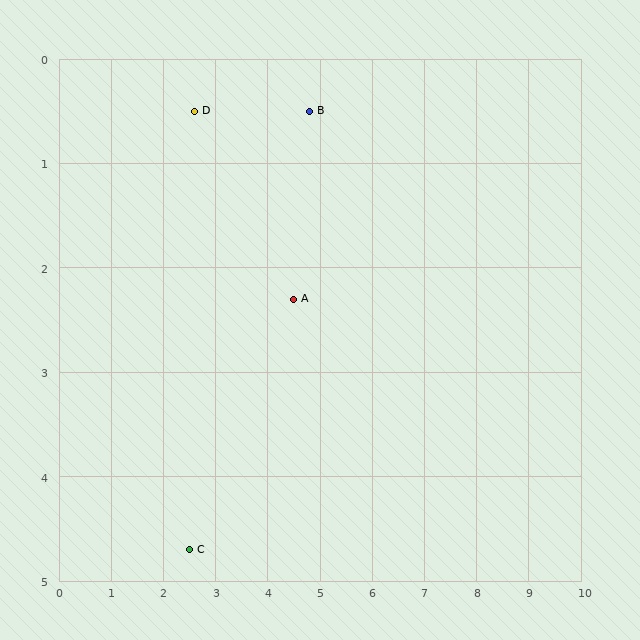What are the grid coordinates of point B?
Point B is at approximately (4.8, 0.5).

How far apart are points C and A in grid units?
Points C and A are about 3.1 grid units apart.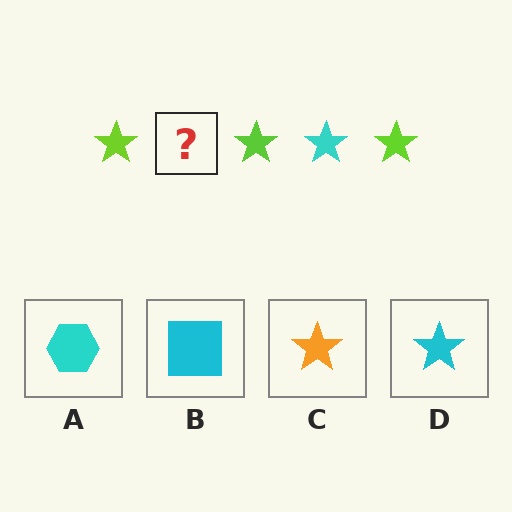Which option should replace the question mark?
Option D.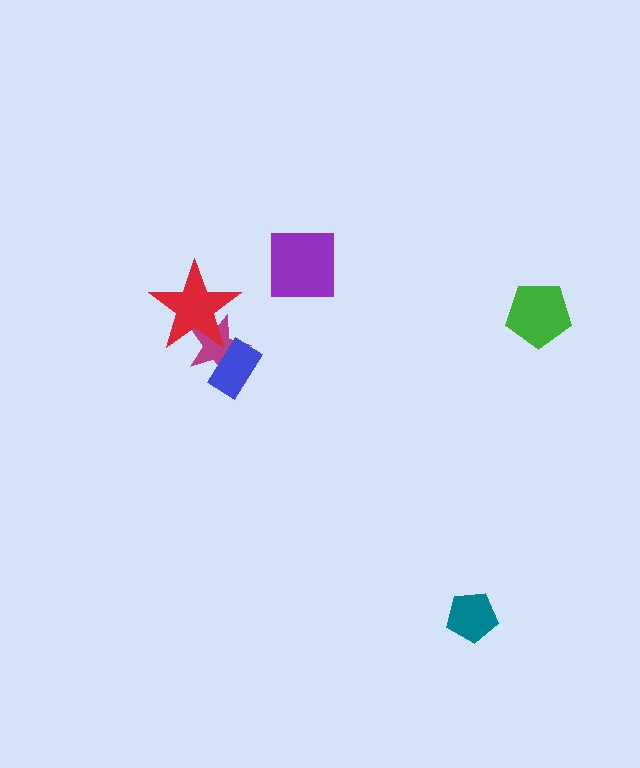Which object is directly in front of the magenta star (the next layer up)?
The red star is directly in front of the magenta star.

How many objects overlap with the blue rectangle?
1 object overlaps with the blue rectangle.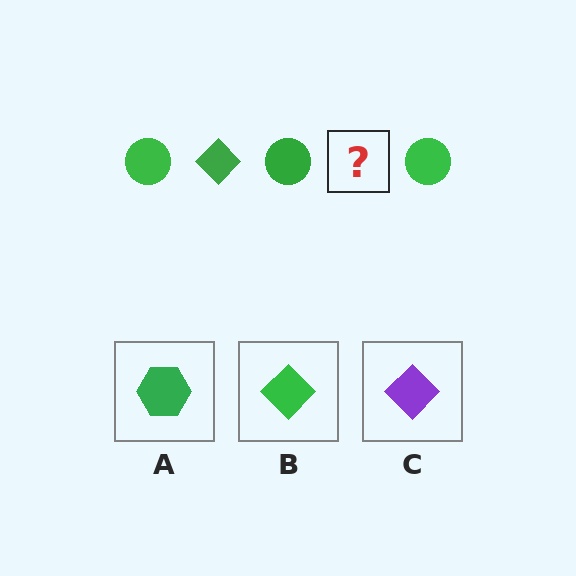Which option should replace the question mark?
Option B.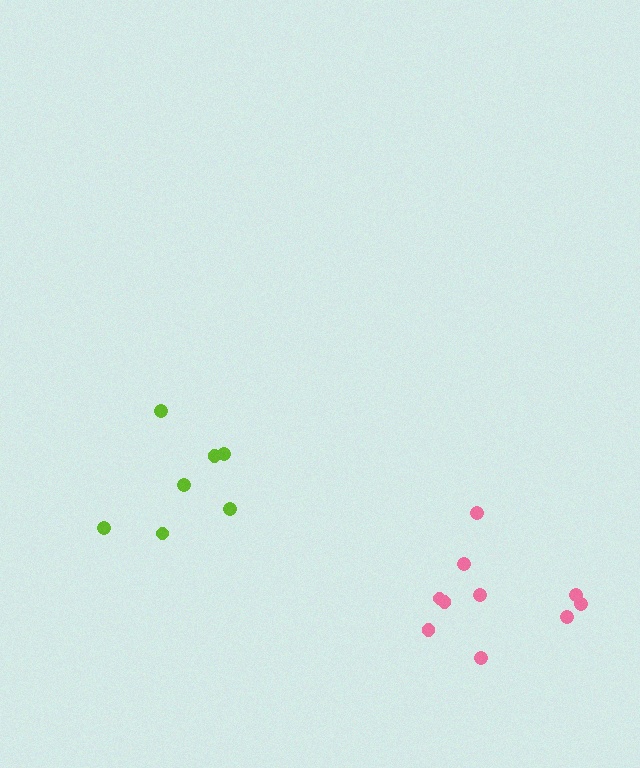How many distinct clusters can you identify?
There are 2 distinct clusters.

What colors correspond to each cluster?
The clusters are colored: lime, pink.